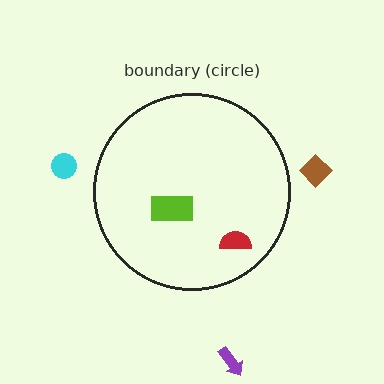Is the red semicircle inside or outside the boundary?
Inside.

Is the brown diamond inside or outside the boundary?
Outside.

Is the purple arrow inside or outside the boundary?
Outside.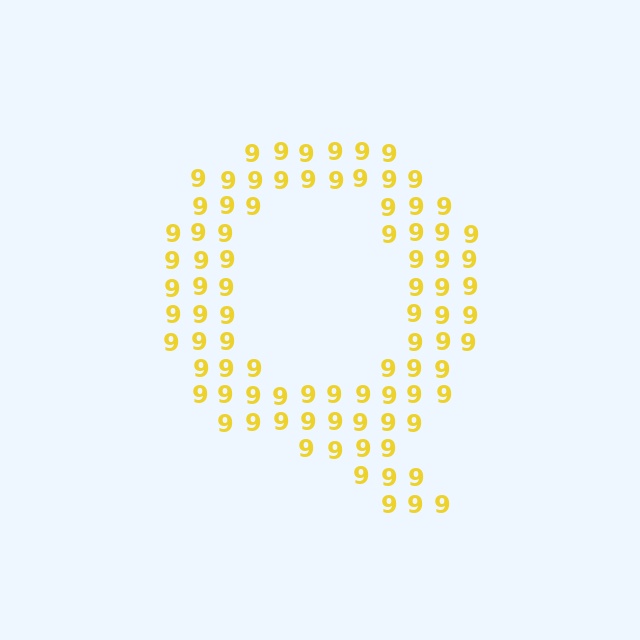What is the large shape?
The large shape is the letter Q.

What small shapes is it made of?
It is made of small digit 9's.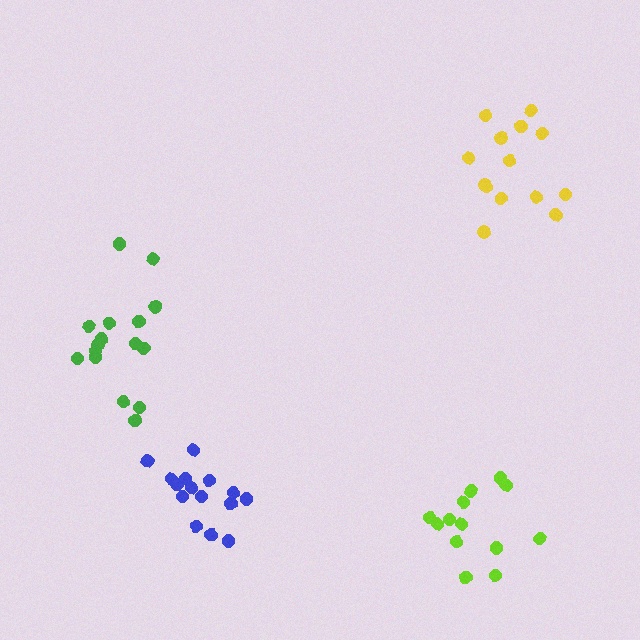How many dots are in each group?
Group 1: 15 dots, Group 2: 13 dots, Group 3: 14 dots, Group 4: 16 dots (58 total).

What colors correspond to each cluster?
The clusters are colored: blue, lime, yellow, green.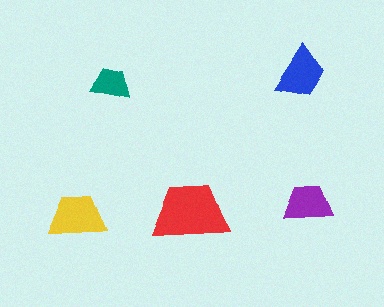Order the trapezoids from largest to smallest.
the red one, the yellow one, the blue one, the purple one, the teal one.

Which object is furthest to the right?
The blue trapezoid is rightmost.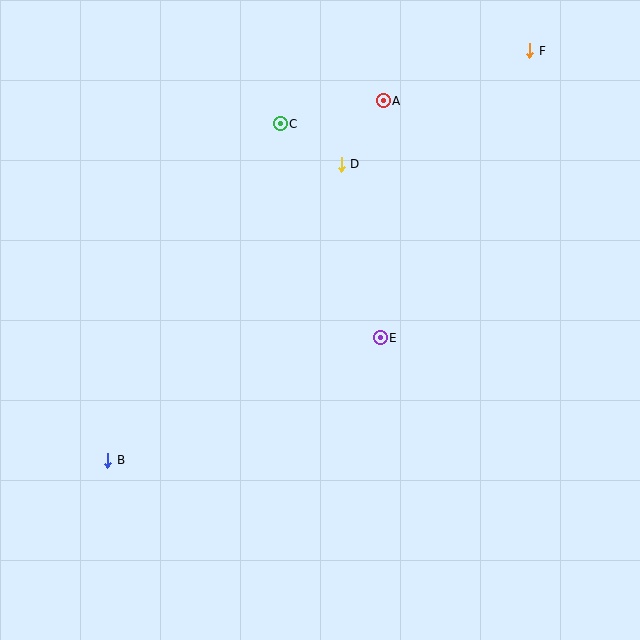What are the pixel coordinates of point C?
Point C is at (280, 124).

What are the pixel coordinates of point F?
Point F is at (530, 51).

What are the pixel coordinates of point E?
Point E is at (380, 338).